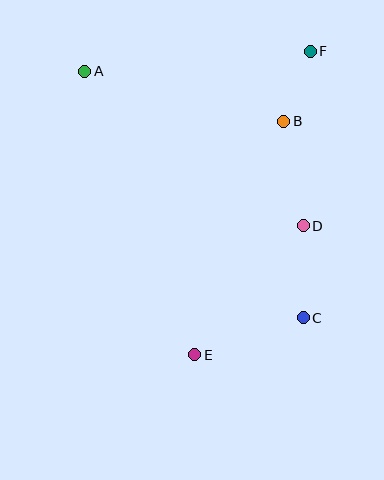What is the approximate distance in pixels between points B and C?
The distance between B and C is approximately 197 pixels.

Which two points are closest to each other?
Points B and F are closest to each other.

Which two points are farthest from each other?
Points A and C are farthest from each other.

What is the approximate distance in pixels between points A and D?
The distance between A and D is approximately 268 pixels.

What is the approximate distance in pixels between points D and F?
The distance between D and F is approximately 174 pixels.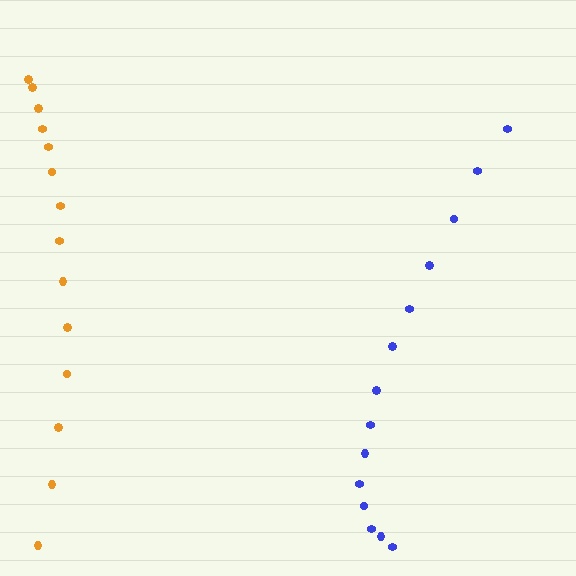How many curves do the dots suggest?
There are 2 distinct paths.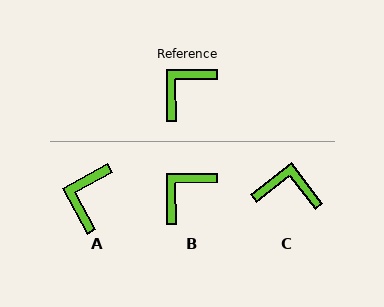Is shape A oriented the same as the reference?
No, it is off by about 29 degrees.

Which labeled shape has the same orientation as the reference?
B.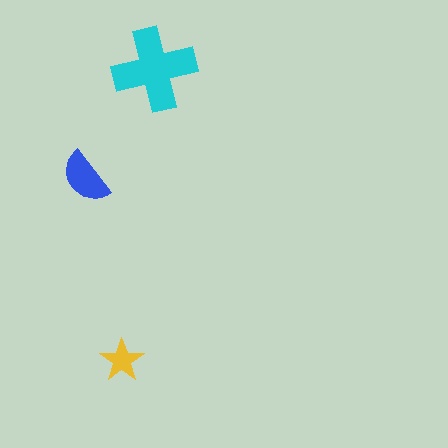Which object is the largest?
The cyan cross.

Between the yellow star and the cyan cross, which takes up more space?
The cyan cross.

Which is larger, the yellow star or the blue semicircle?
The blue semicircle.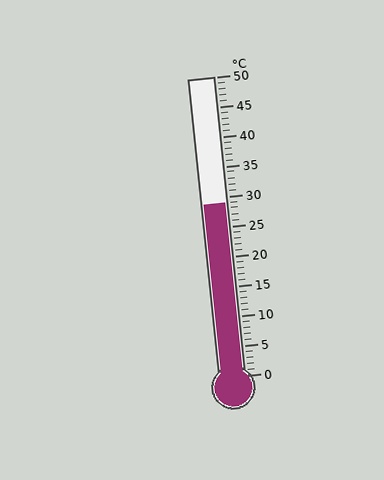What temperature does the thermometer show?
The thermometer shows approximately 29°C.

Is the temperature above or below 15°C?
The temperature is above 15°C.